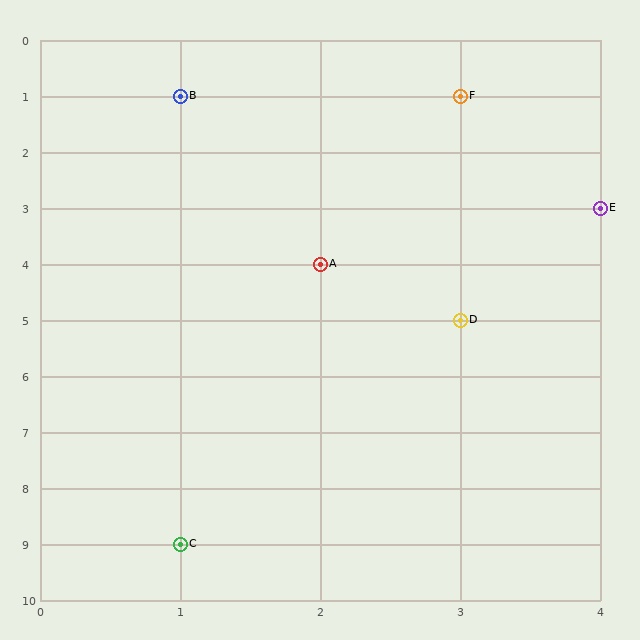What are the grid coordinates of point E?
Point E is at grid coordinates (4, 3).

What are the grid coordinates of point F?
Point F is at grid coordinates (3, 1).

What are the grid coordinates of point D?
Point D is at grid coordinates (3, 5).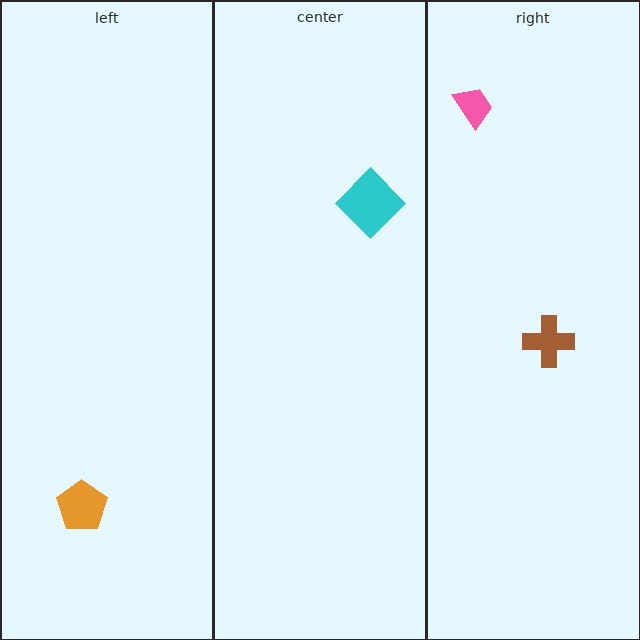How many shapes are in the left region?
1.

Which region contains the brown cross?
The right region.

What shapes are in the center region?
The cyan diamond.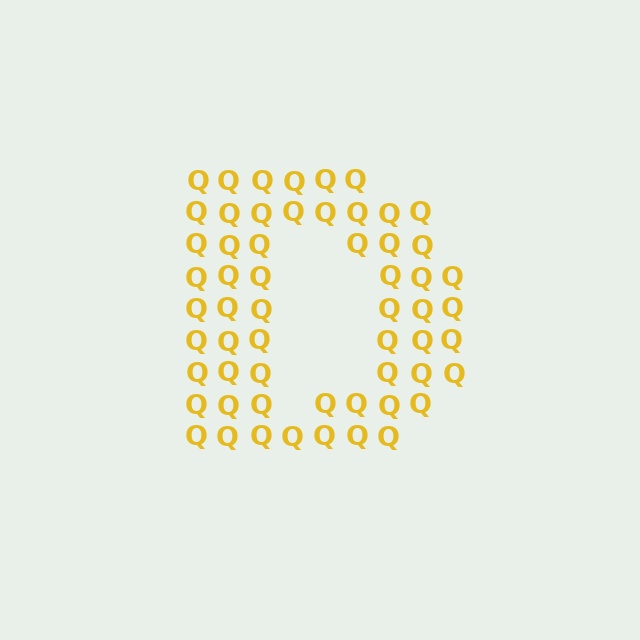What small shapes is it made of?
It is made of small letter Q's.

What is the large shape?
The large shape is the letter D.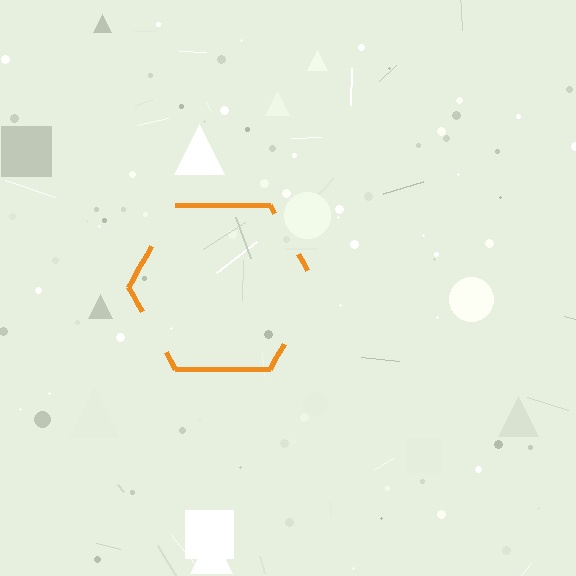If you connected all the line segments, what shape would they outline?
They would outline a hexagon.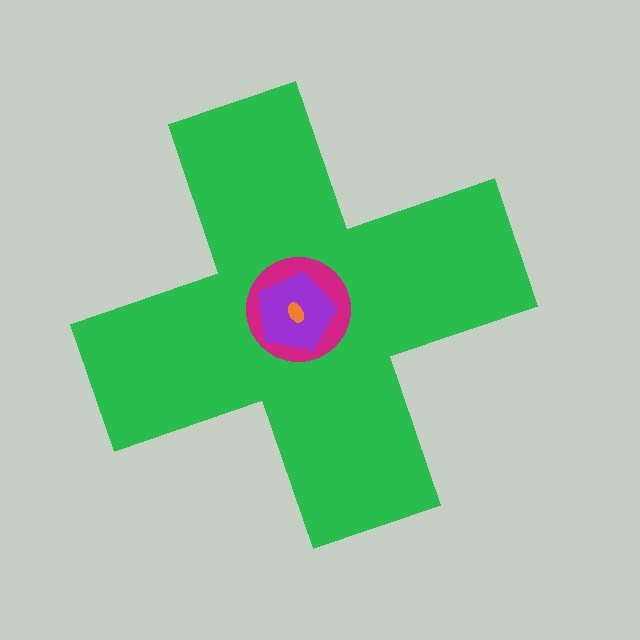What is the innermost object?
The orange ellipse.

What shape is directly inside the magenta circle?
The purple pentagon.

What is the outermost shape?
The green cross.